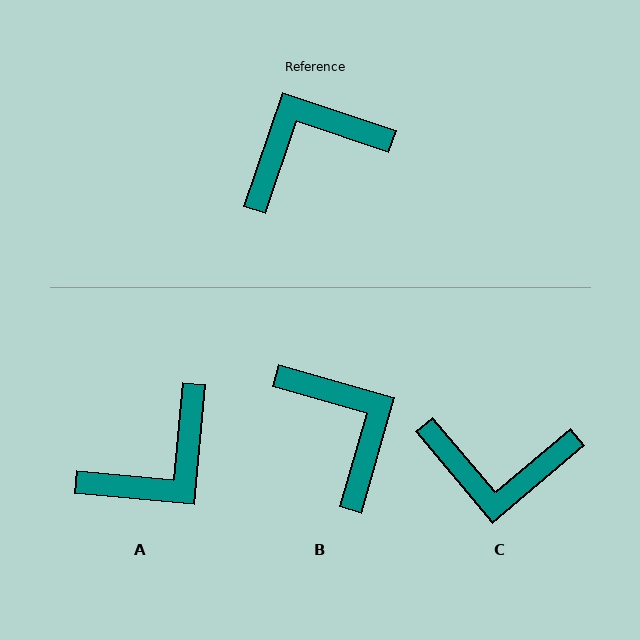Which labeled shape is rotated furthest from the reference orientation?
A, about 167 degrees away.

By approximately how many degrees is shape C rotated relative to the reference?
Approximately 149 degrees counter-clockwise.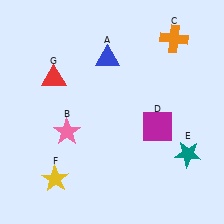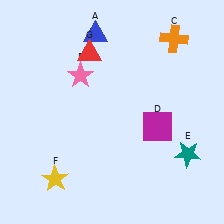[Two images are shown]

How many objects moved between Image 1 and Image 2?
3 objects moved between the two images.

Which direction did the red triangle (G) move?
The red triangle (G) moved right.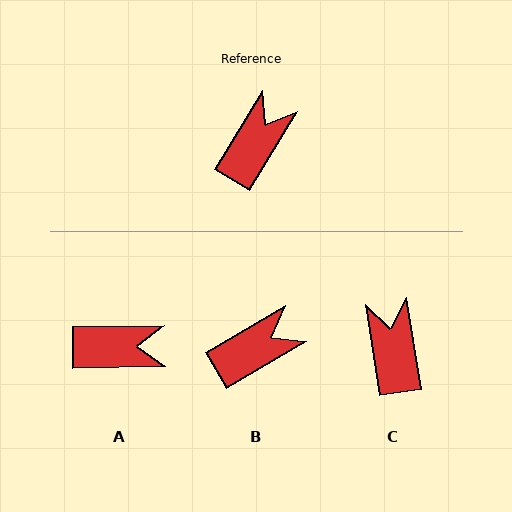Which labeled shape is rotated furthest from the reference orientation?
A, about 58 degrees away.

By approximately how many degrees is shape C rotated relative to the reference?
Approximately 40 degrees counter-clockwise.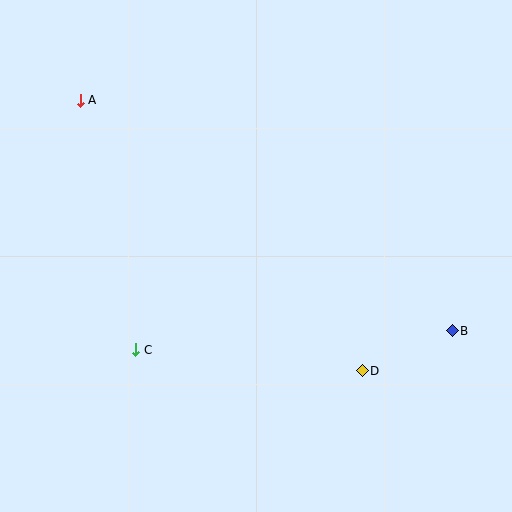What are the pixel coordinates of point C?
Point C is at (136, 350).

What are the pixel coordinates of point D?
Point D is at (362, 371).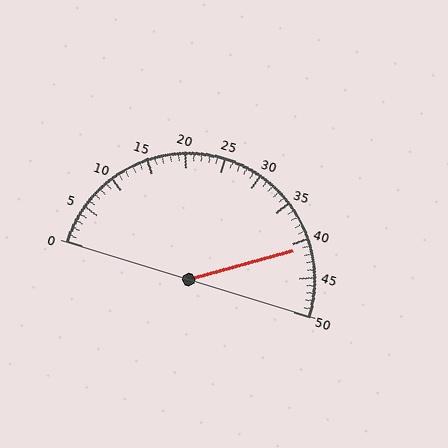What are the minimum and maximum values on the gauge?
The gauge ranges from 0 to 50.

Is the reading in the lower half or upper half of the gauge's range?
The reading is in the upper half of the range (0 to 50).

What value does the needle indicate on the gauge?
The needle indicates approximately 41.